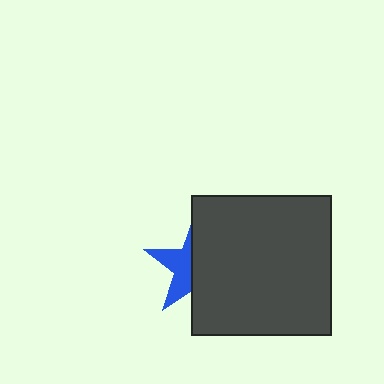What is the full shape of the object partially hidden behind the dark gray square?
The partially hidden object is a blue star.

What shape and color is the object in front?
The object in front is a dark gray square.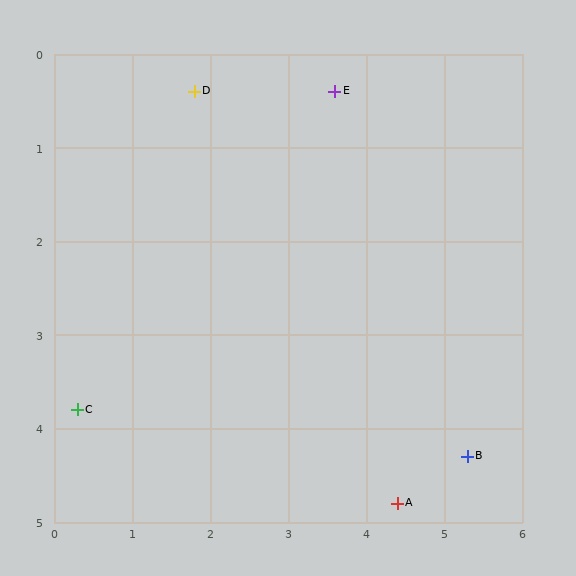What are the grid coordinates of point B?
Point B is at approximately (5.3, 4.3).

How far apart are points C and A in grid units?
Points C and A are about 4.2 grid units apart.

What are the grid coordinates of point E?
Point E is at approximately (3.6, 0.4).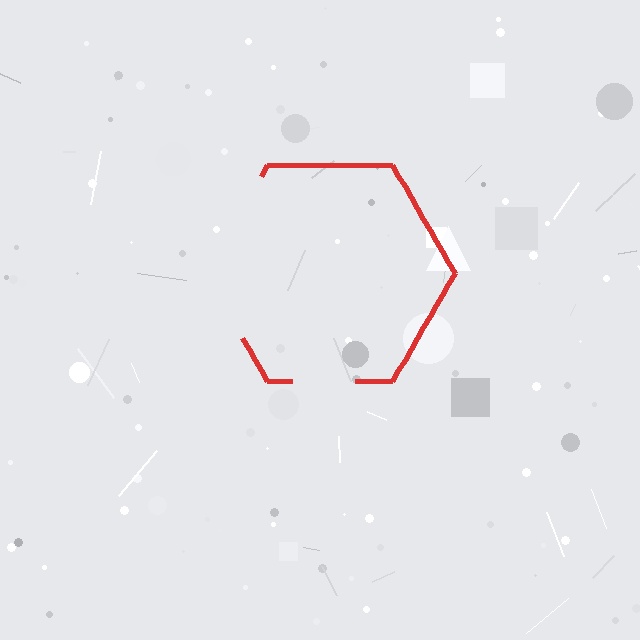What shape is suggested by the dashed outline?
The dashed outline suggests a hexagon.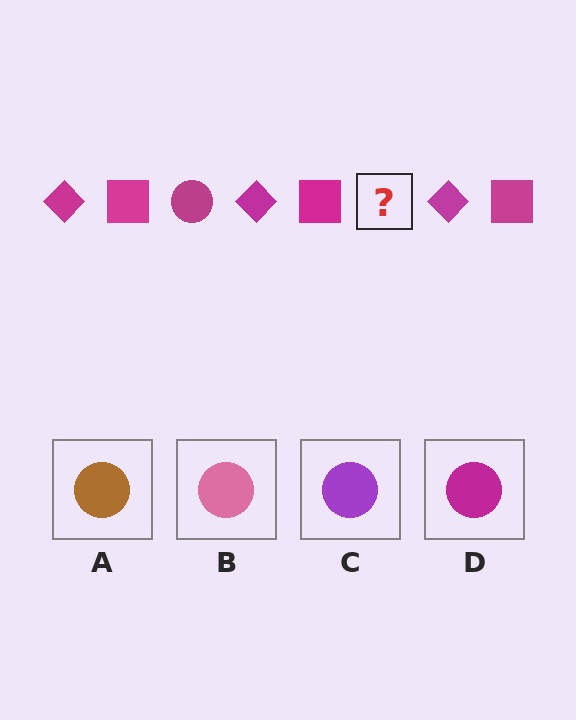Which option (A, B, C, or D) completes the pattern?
D.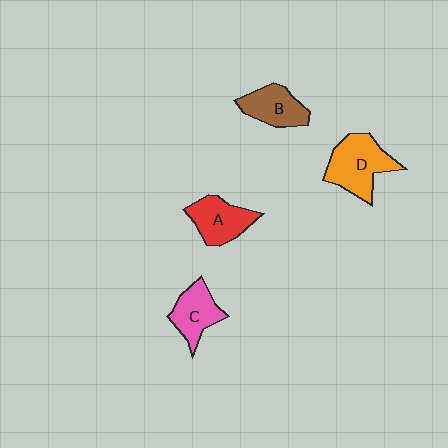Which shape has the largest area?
Shape D (orange).